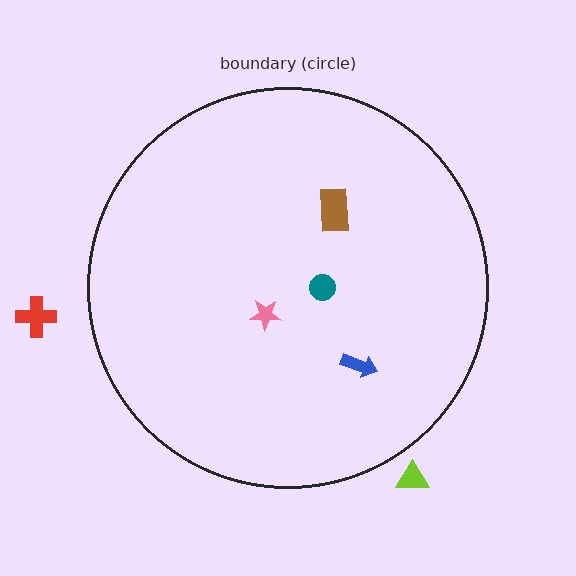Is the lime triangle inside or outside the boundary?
Outside.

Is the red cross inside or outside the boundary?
Outside.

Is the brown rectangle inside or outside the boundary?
Inside.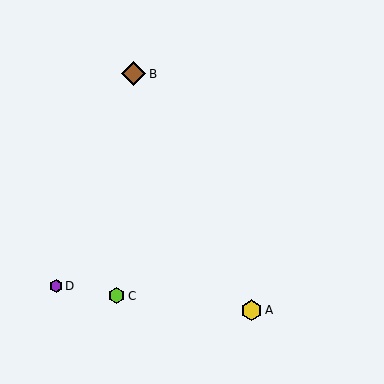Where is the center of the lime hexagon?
The center of the lime hexagon is at (117, 296).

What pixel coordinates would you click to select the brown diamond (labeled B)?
Click at (133, 74) to select the brown diamond B.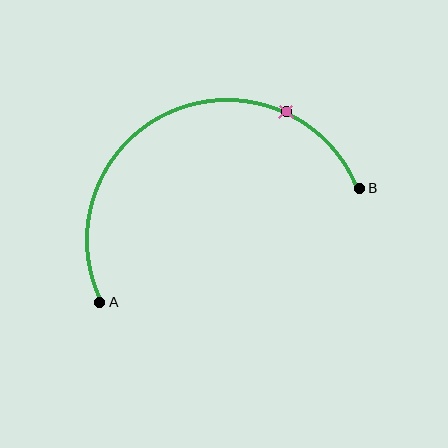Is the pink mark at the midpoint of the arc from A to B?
No. The pink mark lies on the arc but is closer to endpoint B. The arc midpoint would be at the point on the curve equidistant along the arc from both A and B.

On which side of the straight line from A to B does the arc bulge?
The arc bulges above the straight line connecting A and B.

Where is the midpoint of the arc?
The arc midpoint is the point on the curve farthest from the straight line joining A and B. It sits above that line.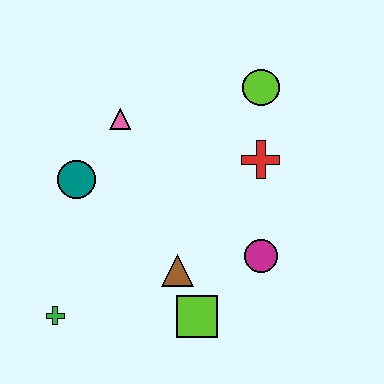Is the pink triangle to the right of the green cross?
Yes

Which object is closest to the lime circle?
The red cross is closest to the lime circle.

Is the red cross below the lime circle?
Yes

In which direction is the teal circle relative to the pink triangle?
The teal circle is below the pink triangle.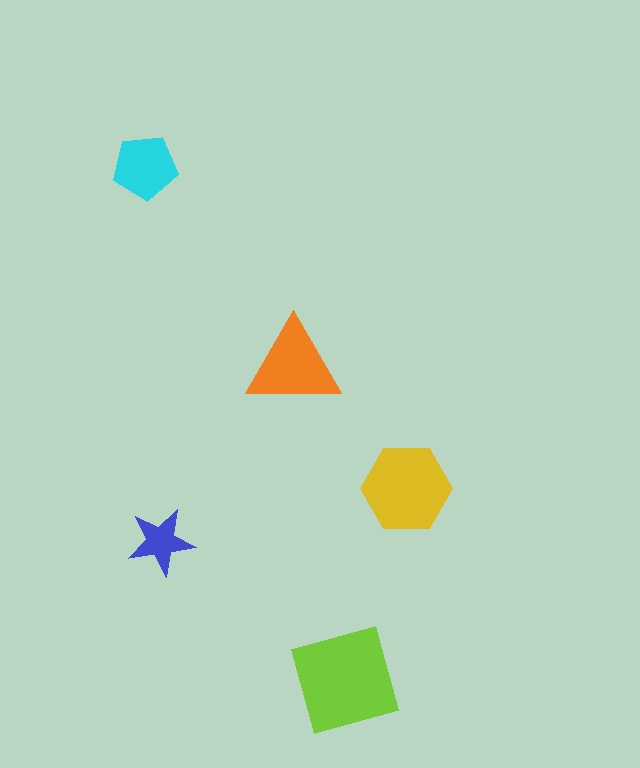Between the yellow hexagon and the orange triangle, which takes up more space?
The yellow hexagon.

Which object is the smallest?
The blue star.